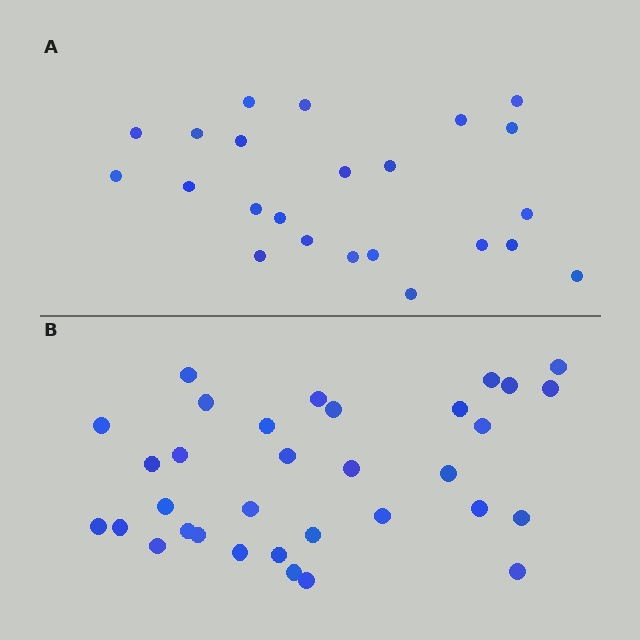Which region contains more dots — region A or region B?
Region B (the bottom region) has more dots.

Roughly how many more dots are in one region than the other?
Region B has roughly 10 or so more dots than region A.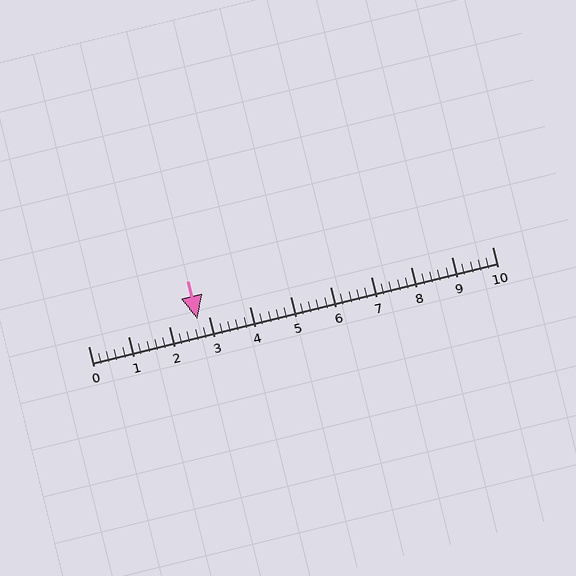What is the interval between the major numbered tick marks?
The major tick marks are spaced 1 units apart.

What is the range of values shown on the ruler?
The ruler shows values from 0 to 10.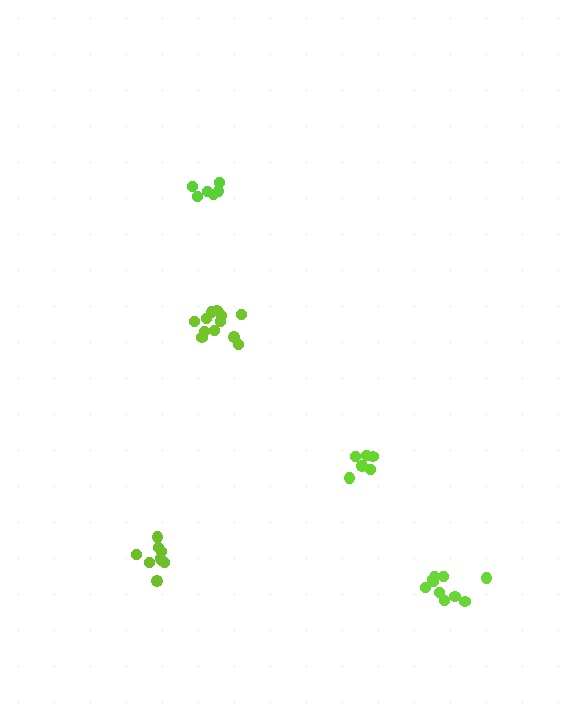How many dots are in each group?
Group 1: 12 dots, Group 2: 9 dots, Group 3: 6 dots, Group 4: 10 dots, Group 5: 6 dots (43 total).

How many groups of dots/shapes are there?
There are 5 groups.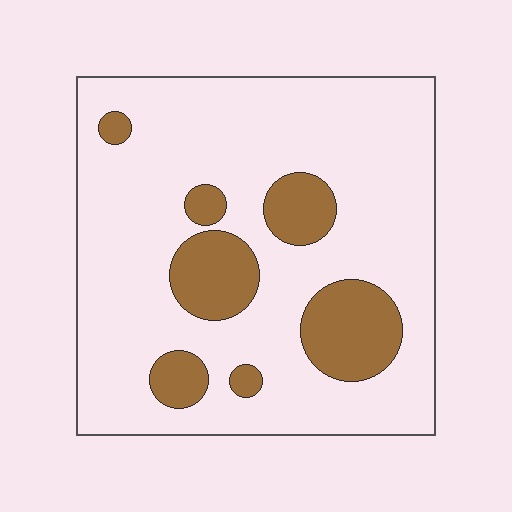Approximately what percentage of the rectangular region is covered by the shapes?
Approximately 20%.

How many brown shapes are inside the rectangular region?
7.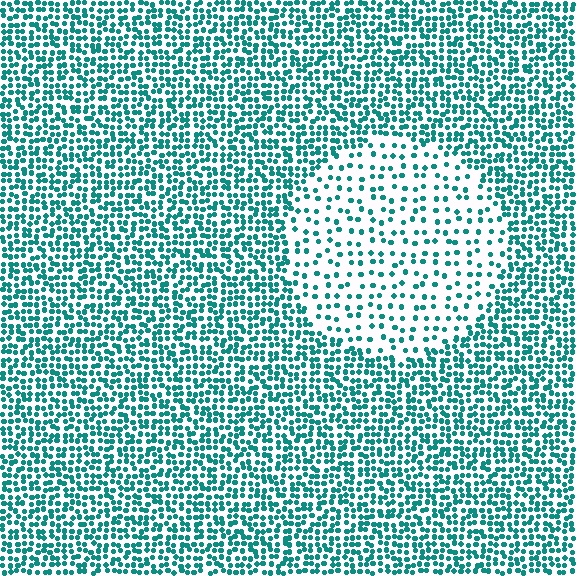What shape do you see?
I see a circle.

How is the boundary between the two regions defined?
The boundary is defined by a change in element density (approximately 2.5x ratio). All elements are the same color, size, and shape.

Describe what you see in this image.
The image contains small teal elements arranged at two different densities. A circle-shaped region is visible where the elements are less densely packed than the surrounding area.